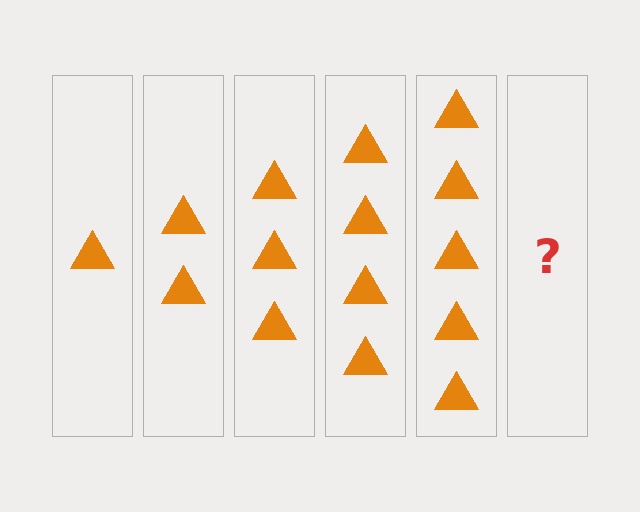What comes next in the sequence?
The next element should be 6 triangles.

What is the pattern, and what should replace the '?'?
The pattern is that each step adds one more triangle. The '?' should be 6 triangles.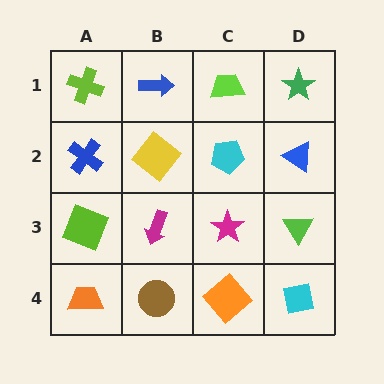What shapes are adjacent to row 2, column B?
A blue arrow (row 1, column B), a magenta arrow (row 3, column B), a blue cross (row 2, column A), a cyan pentagon (row 2, column C).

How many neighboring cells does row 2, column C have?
4.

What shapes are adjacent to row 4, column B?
A magenta arrow (row 3, column B), an orange trapezoid (row 4, column A), an orange diamond (row 4, column C).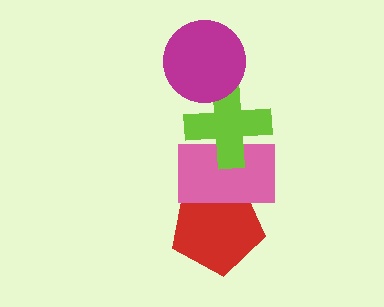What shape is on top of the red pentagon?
The pink rectangle is on top of the red pentagon.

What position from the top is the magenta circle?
The magenta circle is 1st from the top.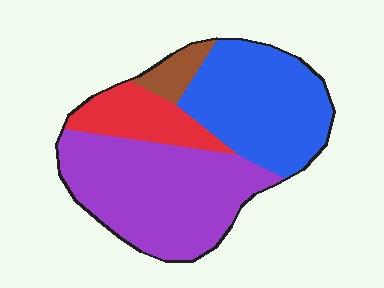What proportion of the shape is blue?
Blue takes up about one third (1/3) of the shape.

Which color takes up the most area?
Purple, at roughly 45%.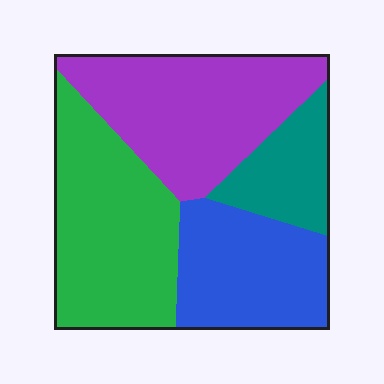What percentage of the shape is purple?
Purple covers 32% of the shape.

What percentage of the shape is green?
Green covers around 30% of the shape.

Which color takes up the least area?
Teal, at roughly 15%.